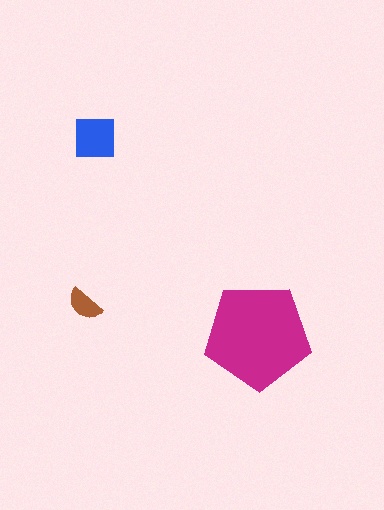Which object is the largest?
The magenta pentagon.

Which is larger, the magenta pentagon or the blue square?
The magenta pentagon.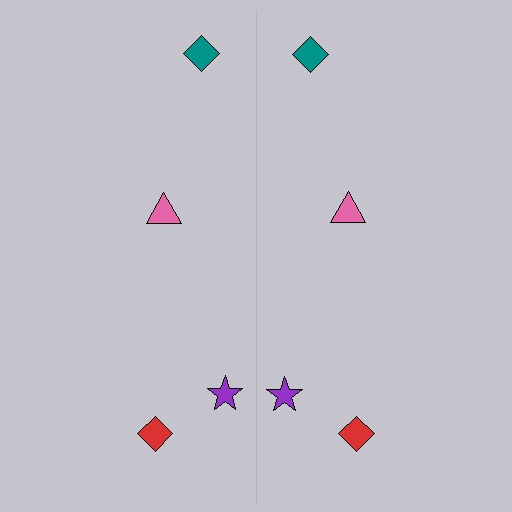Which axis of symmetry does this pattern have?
The pattern has a vertical axis of symmetry running through the center of the image.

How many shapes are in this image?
There are 8 shapes in this image.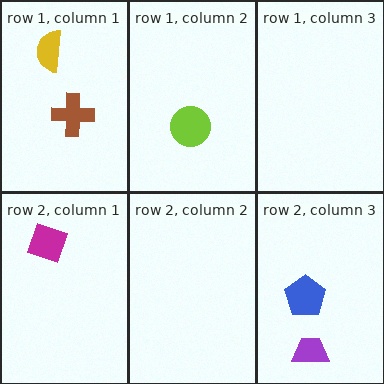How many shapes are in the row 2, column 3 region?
2.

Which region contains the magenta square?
The row 2, column 1 region.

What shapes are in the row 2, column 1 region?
The magenta square.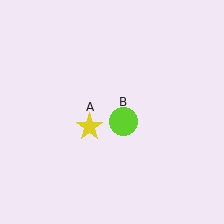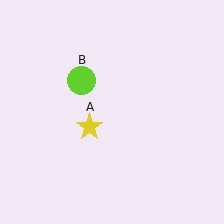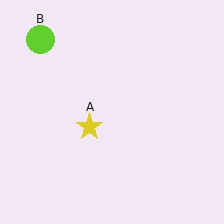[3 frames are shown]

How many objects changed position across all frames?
1 object changed position: lime circle (object B).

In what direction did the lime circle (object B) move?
The lime circle (object B) moved up and to the left.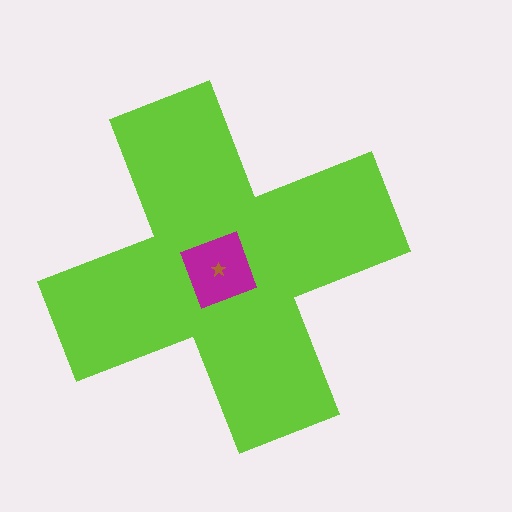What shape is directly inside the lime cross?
The magenta square.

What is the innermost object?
The brown star.